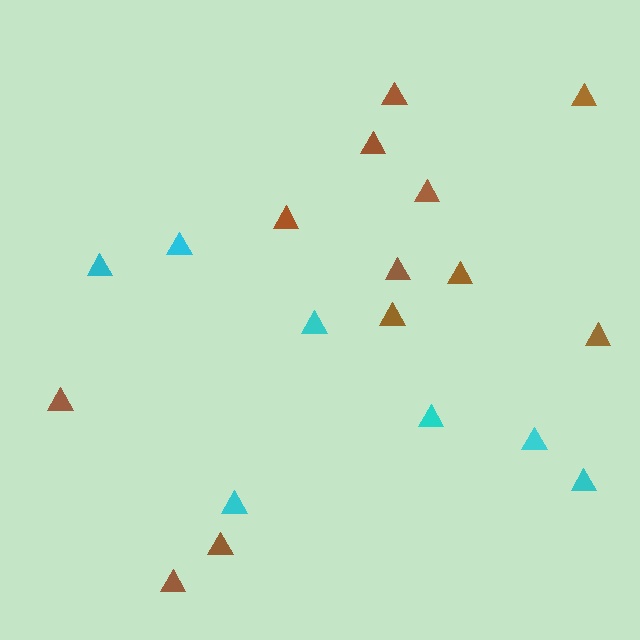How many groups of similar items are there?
There are 2 groups: one group of brown triangles (12) and one group of cyan triangles (7).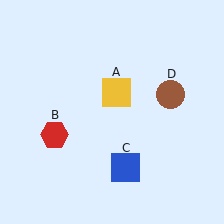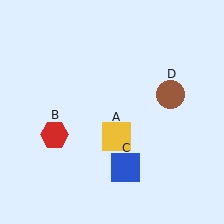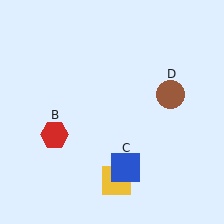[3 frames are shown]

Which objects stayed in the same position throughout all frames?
Red hexagon (object B) and blue square (object C) and brown circle (object D) remained stationary.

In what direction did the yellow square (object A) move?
The yellow square (object A) moved down.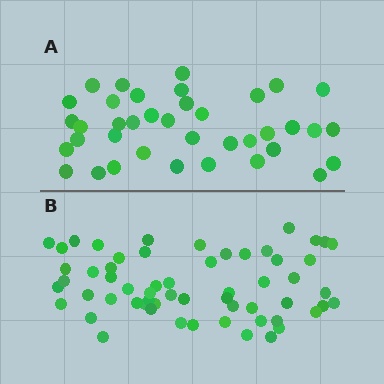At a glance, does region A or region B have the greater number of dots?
Region B (the bottom region) has more dots.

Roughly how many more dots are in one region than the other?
Region B has approximately 20 more dots than region A.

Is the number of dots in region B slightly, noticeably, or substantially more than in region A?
Region B has substantially more. The ratio is roughly 1.6 to 1.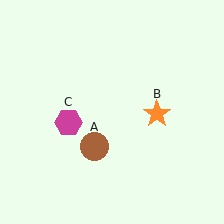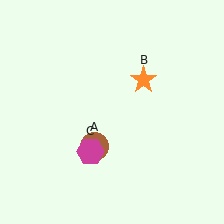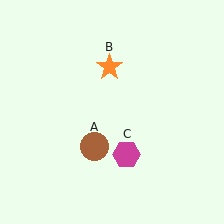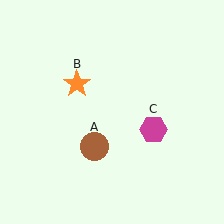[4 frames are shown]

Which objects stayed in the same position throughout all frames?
Brown circle (object A) remained stationary.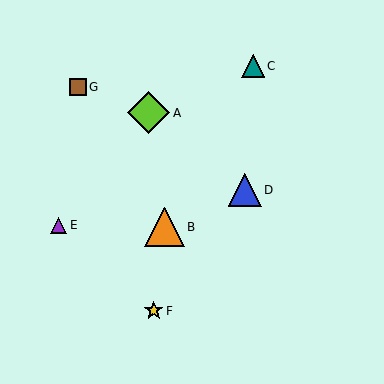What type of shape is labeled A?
Shape A is a lime diamond.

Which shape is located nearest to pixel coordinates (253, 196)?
The blue triangle (labeled D) at (245, 190) is nearest to that location.